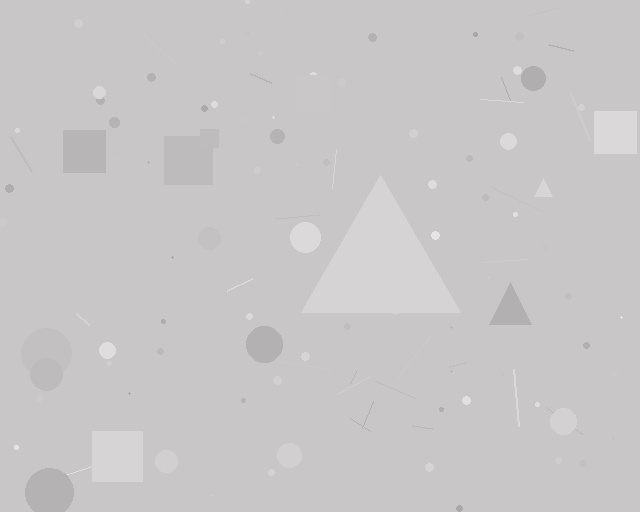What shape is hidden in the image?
A triangle is hidden in the image.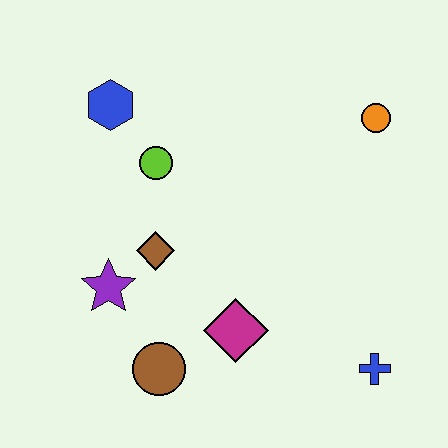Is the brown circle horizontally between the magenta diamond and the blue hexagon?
Yes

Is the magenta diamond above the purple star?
No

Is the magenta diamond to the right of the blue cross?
No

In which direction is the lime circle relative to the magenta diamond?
The lime circle is above the magenta diamond.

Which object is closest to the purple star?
The brown diamond is closest to the purple star.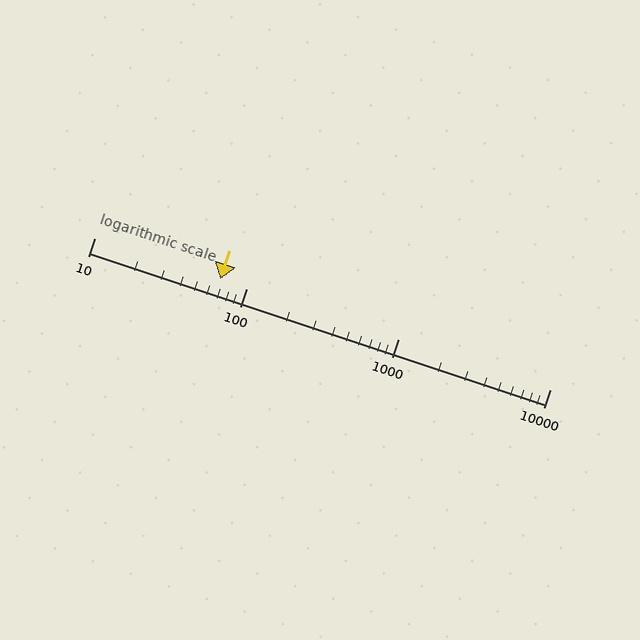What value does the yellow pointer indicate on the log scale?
The pointer indicates approximately 67.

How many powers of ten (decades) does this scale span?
The scale spans 3 decades, from 10 to 10000.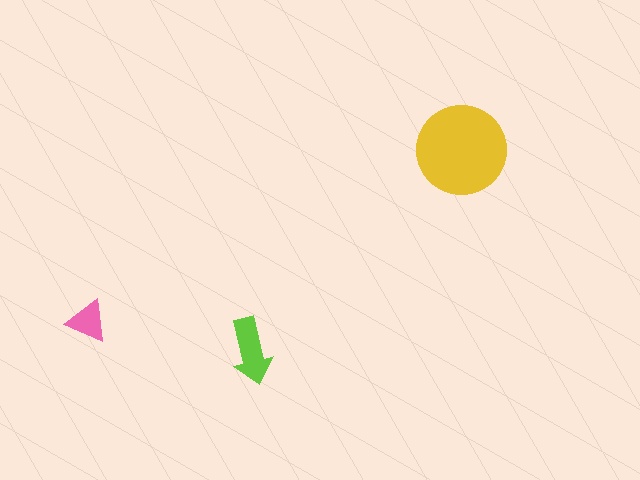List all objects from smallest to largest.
The pink triangle, the lime arrow, the yellow circle.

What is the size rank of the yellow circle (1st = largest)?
1st.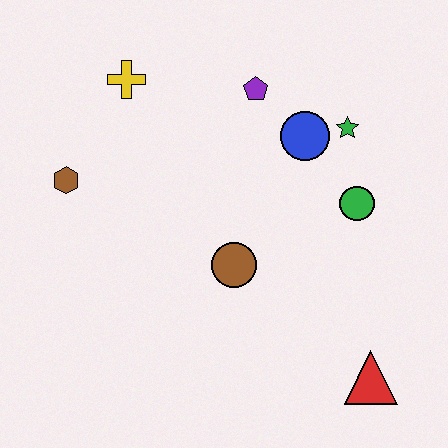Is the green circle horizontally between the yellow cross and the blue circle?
No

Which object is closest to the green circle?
The green star is closest to the green circle.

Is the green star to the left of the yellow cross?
No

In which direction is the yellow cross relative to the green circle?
The yellow cross is to the left of the green circle.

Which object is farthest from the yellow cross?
The red triangle is farthest from the yellow cross.